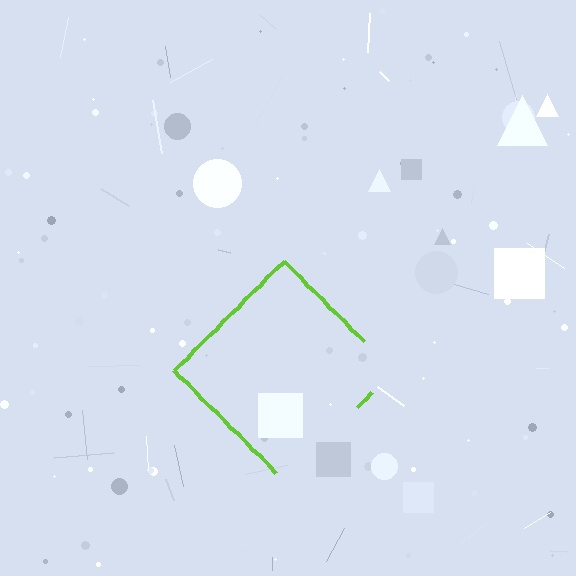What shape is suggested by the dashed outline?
The dashed outline suggests a diamond.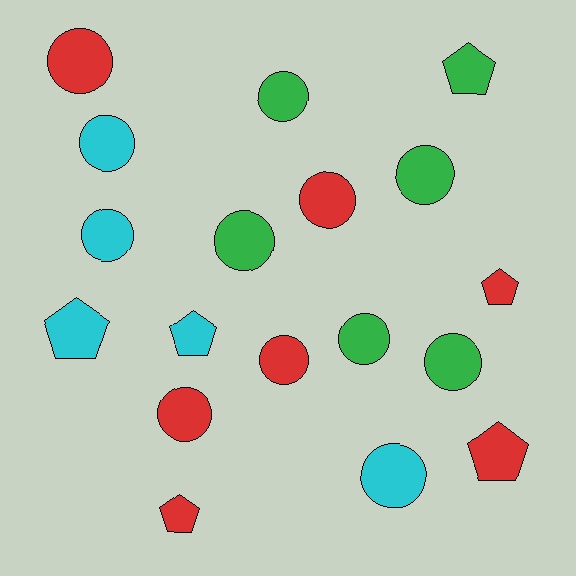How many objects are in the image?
There are 18 objects.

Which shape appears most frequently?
Circle, with 12 objects.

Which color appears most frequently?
Red, with 7 objects.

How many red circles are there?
There are 4 red circles.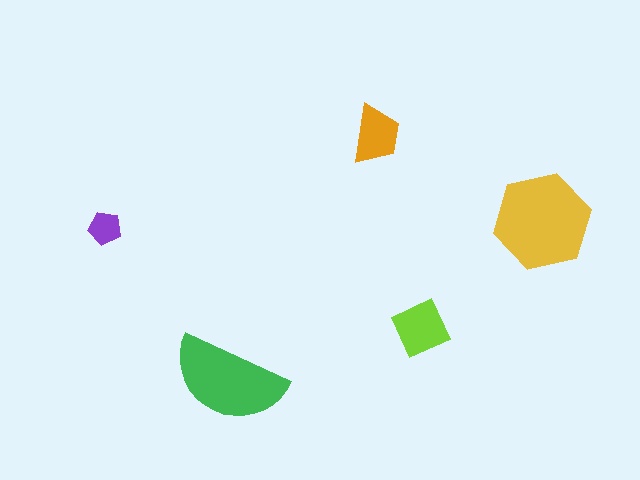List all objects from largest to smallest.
The yellow hexagon, the green semicircle, the lime diamond, the orange trapezoid, the purple pentagon.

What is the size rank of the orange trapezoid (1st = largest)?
4th.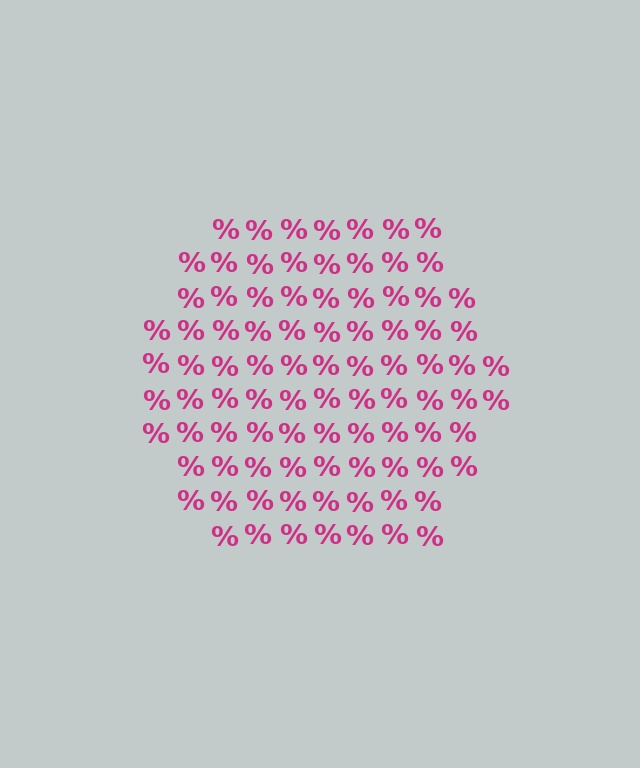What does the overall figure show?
The overall figure shows a hexagon.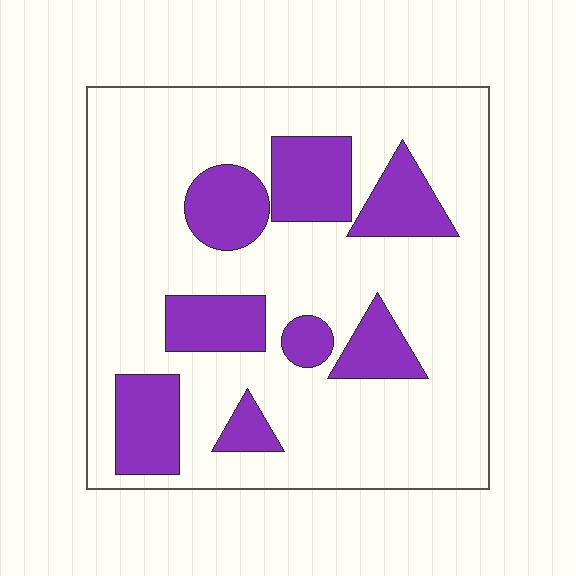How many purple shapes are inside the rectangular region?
8.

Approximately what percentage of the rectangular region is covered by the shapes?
Approximately 25%.